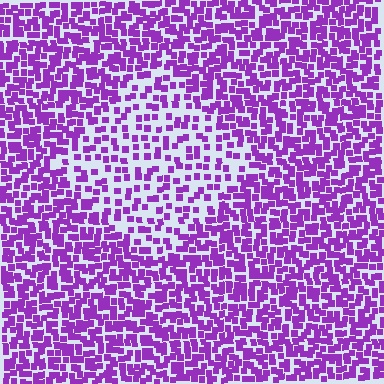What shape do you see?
I see a diamond.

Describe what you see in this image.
The image contains small purple elements arranged at two different densities. A diamond-shaped region is visible where the elements are less densely packed than the surrounding area.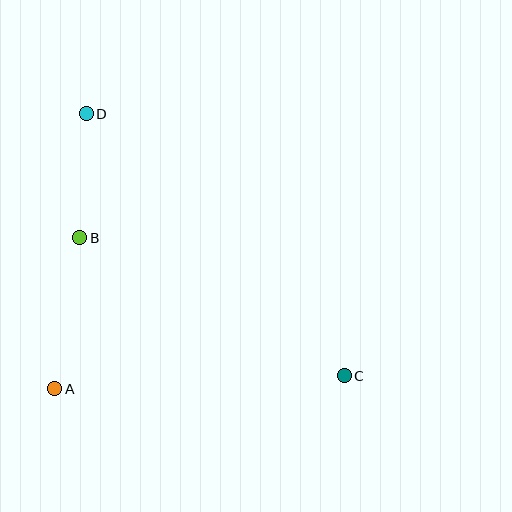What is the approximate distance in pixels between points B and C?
The distance between B and C is approximately 298 pixels.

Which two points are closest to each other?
Points B and D are closest to each other.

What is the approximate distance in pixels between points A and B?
The distance between A and B is approximately 153 pixels.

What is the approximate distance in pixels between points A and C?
The distance between A and C is approximately 290 pixels.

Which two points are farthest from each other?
Points C and D are farthest from each other.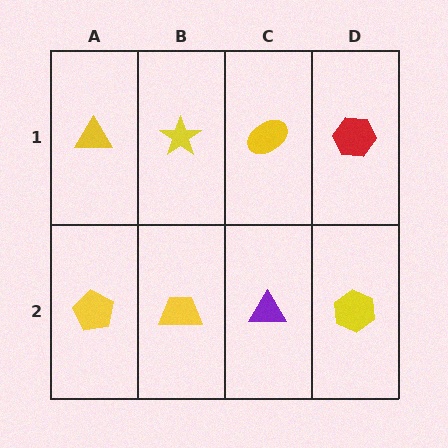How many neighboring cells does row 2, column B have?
3.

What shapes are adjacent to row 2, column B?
A yellow star (row 1, column B), a yellow pentagon (row 2, column A), a purple triangle (row 2, column C).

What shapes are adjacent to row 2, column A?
A yellow triangle (row 1, column A), a yellow trapezoid (row 2, column B).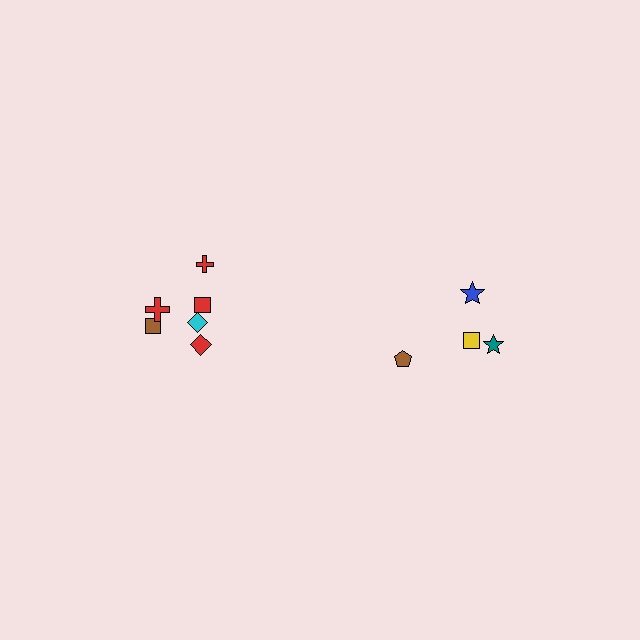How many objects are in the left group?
There are 6 objects.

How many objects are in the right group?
There are 4 objects.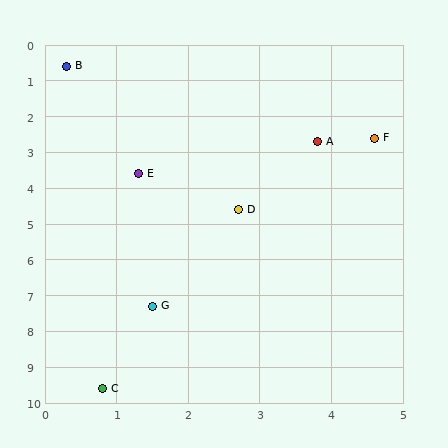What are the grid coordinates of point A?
Point A is at approximately (3.8, 2.7).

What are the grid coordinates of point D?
Point D is at approximately (2.7, 4.6).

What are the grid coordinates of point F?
Point F is at approximately (4.6, 2.6).